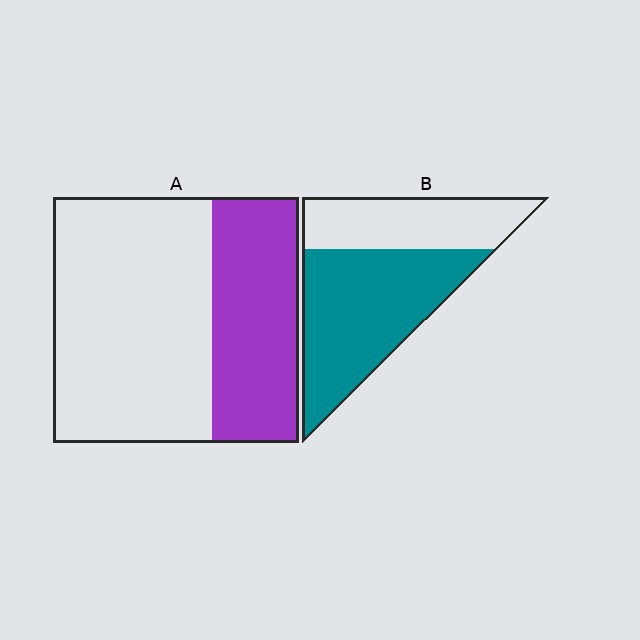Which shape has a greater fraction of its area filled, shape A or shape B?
Shape B.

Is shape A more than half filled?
No.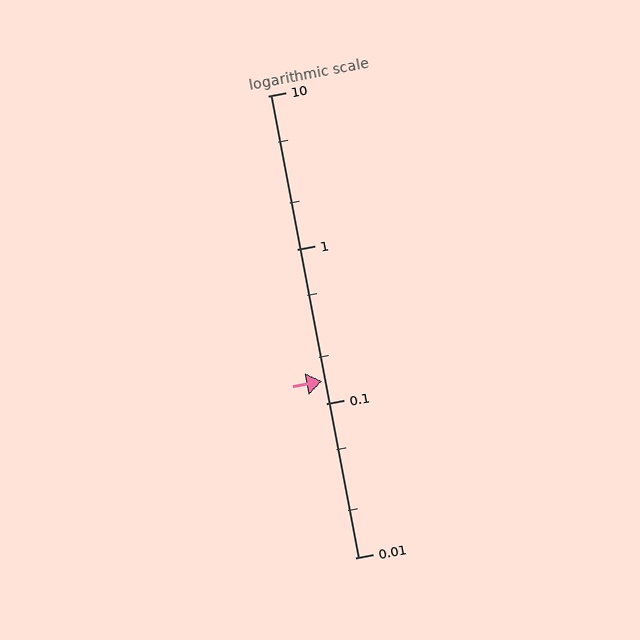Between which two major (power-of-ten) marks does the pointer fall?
The pointer is between 0.1 and 1.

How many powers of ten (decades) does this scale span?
The scale spans 3 decades, from 0.01 to 10.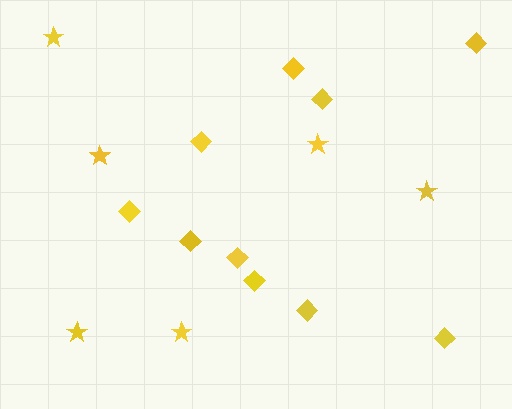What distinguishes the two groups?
There are 2 groups: one group of stars (6) and one group of diamonds (10).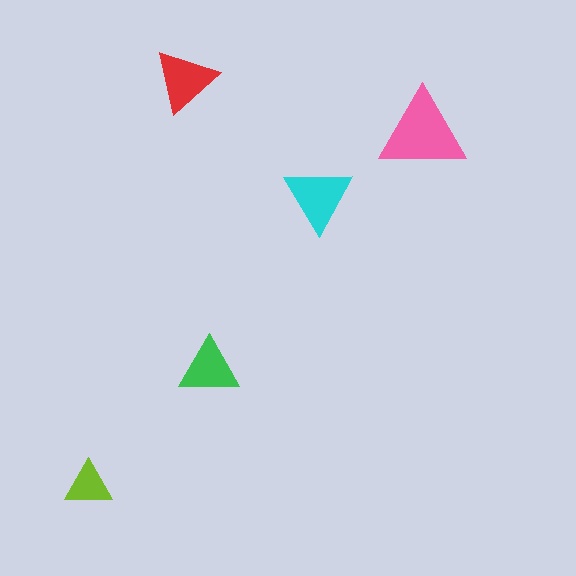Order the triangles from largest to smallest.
the pink one, the cyan one, the red one, the green one, the lime one.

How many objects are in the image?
There are 5 objects in the image.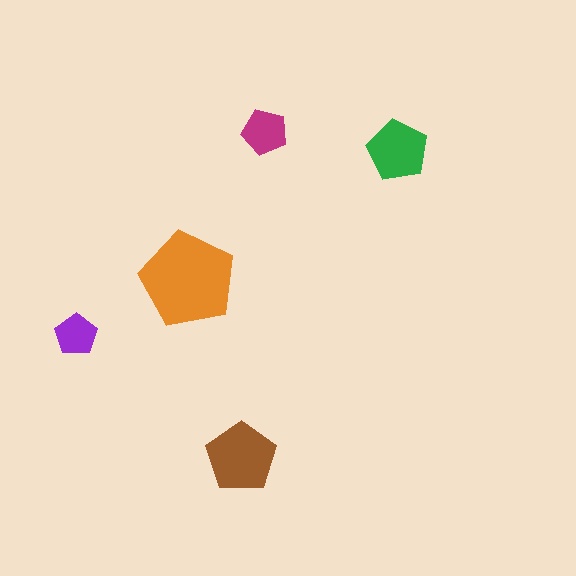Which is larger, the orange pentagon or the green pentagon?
The orange one.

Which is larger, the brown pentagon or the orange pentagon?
The orange one.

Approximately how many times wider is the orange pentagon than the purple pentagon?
About 2.5 times wider.